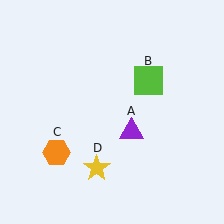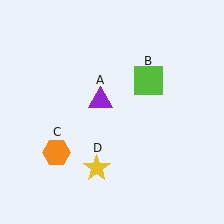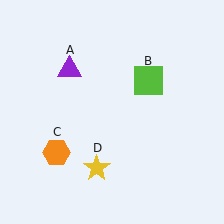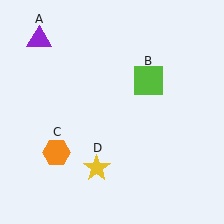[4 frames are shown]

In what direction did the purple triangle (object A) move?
The purple triangle (object A) moved up and to the left.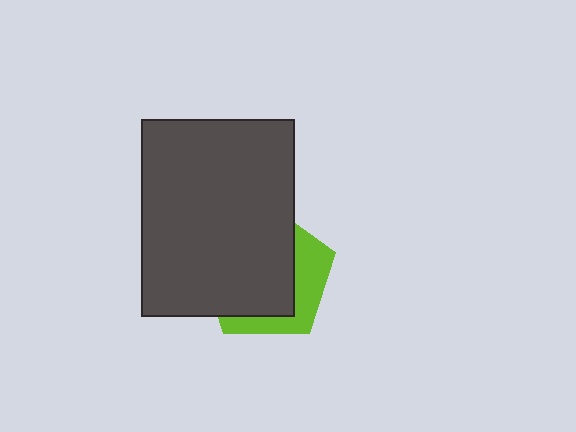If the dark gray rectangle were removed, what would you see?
You would see the complete lime pentagon.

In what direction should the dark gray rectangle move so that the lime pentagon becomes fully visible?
The dark gray rectangle should move left. That is the shortest direction to clear the overlap and leave the lime pentagon fully visible.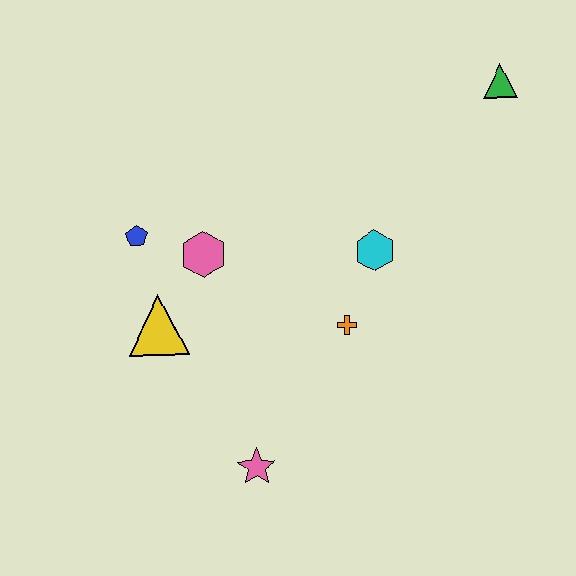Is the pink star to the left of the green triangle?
Yes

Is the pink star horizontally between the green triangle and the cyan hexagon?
No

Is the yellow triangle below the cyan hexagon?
Yes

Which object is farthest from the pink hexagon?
The green triangle is farthest from the pink hexagon.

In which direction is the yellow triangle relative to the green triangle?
The yellow triangle is to the left of the green triangle.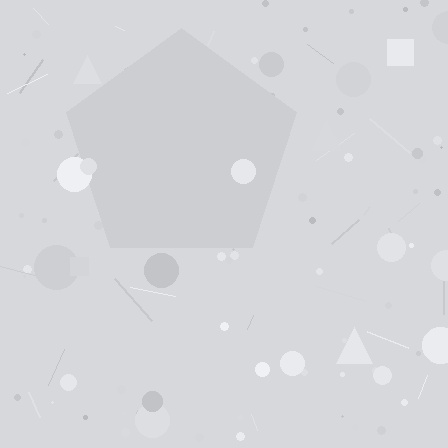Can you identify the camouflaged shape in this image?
The camouflaged shape is a pentagon.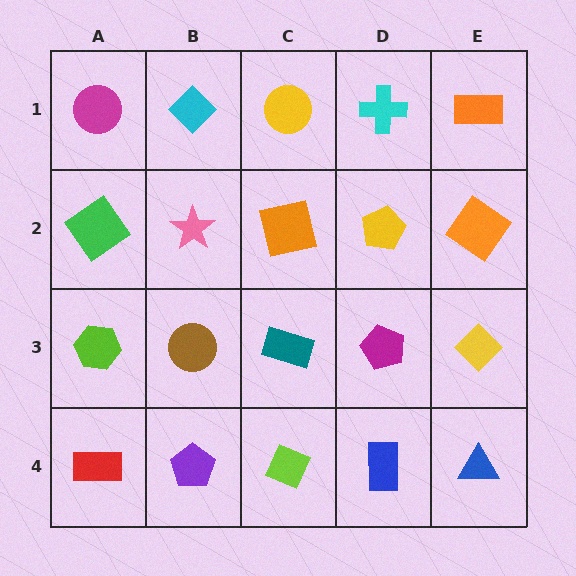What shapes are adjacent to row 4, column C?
A teal rectangle (row 3, column C), a purple pentagon (row 4, column B), a blue rectangle (row 4, column D).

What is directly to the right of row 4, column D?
A blue triangle.